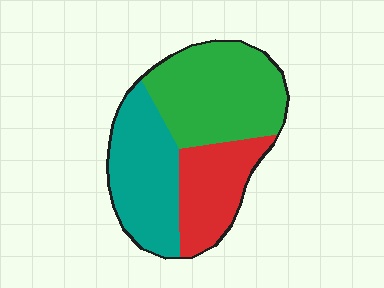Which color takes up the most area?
Green, at roughly 40%.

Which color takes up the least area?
Red, at roughly 25%.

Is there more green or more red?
Green.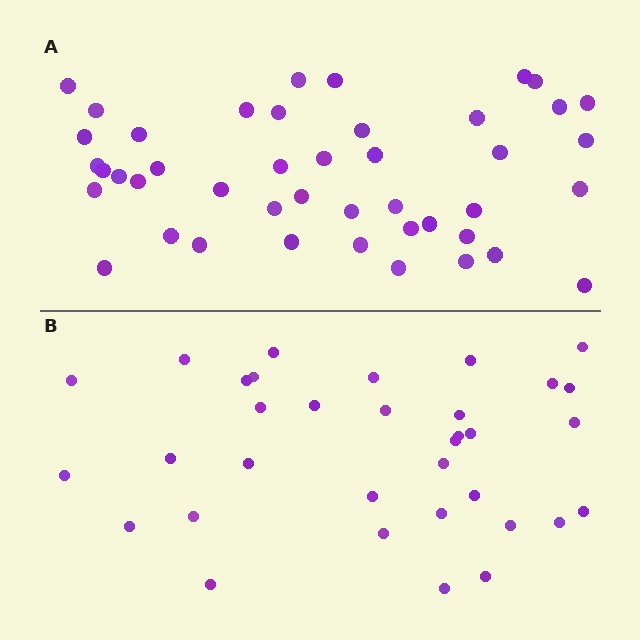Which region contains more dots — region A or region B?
Region A (the top region) has more dots.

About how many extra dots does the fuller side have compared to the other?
Region A has roughly 10 or so more dots than region B.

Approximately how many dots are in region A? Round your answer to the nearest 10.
About 40 dots. (The exact count is 44, which rounds to 40.)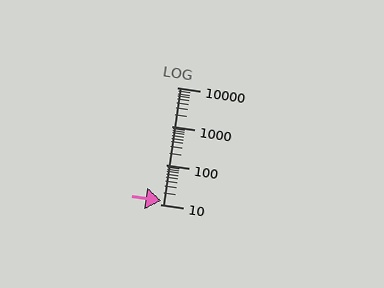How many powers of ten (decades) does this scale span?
The scale spans 3 decades, from 10 to 10000.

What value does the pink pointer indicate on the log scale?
The pointer indicates approximately 12.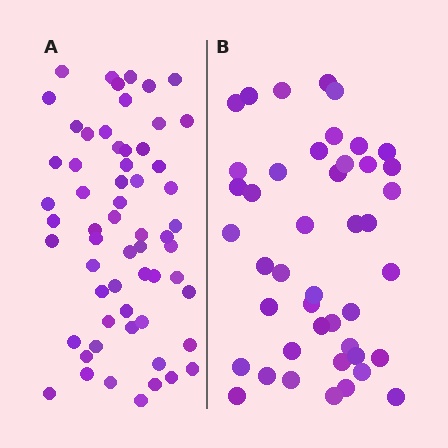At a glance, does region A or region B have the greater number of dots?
Region A (the left region) has more dots.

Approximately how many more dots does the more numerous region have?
Region A has approximately 15 more dots than region B.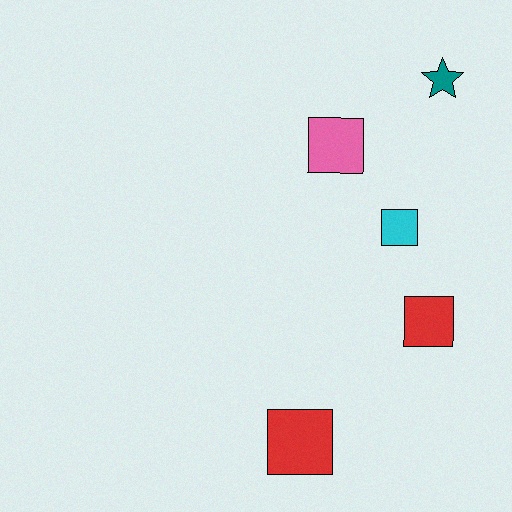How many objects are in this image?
There are 5 objects.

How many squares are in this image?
There are 4 squares.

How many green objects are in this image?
There are no green objects.